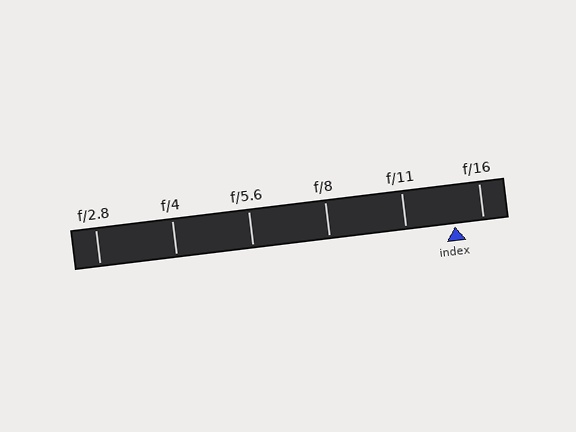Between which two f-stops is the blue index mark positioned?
The index mark is between f/11 and f/16.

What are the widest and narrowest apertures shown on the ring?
The widest aperture shown is f/2.8 and the narrowest is f/16.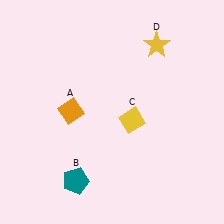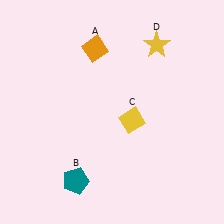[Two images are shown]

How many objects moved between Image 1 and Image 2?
1 object moved between the two images.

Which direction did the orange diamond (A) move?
The orange diamond (A) moved up.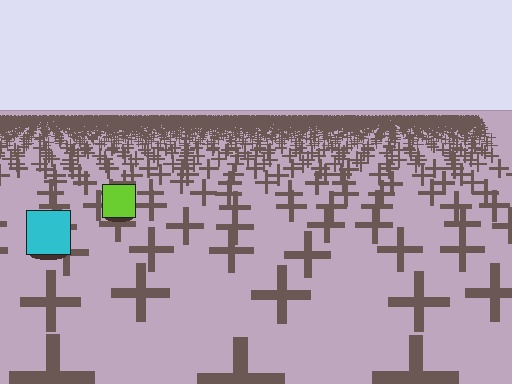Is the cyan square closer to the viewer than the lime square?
Yes. The cyan square is closer — you can tell from the texture gradient: the ground texture is coarser near it.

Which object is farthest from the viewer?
The lime square is farthest from the viewer. It appears smaller and the ground texture around it is denser.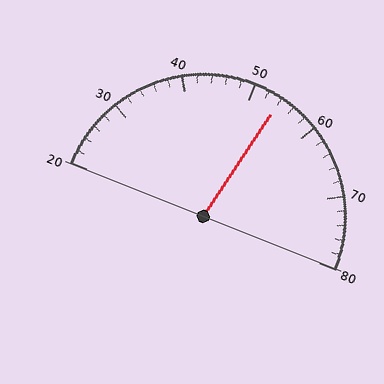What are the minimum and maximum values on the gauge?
The gauge ranges from 20 to 80.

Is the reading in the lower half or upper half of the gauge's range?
The reading is in the upper half of the range (20 to 80).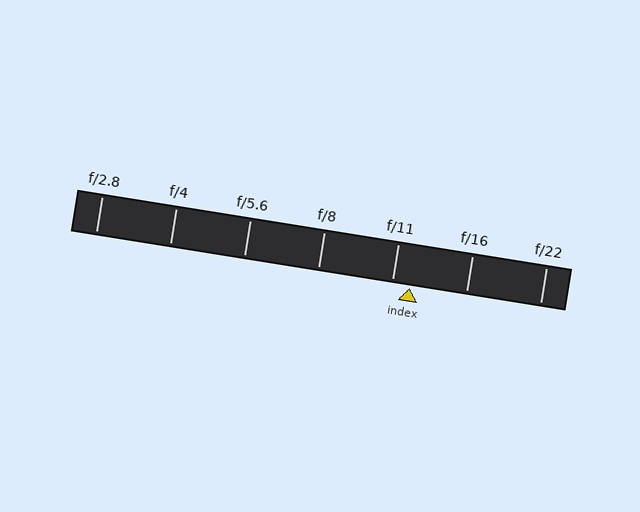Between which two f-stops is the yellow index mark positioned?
The index mark is between f/11 and f/16.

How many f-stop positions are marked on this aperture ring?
There are 7 f-stop positions marked.